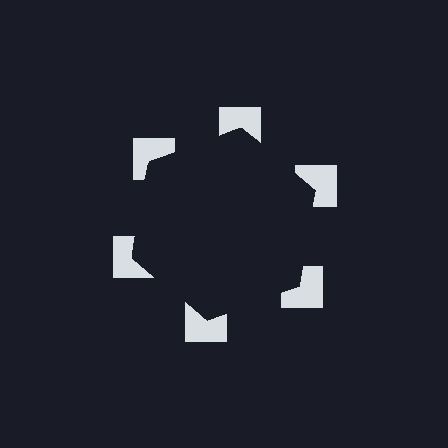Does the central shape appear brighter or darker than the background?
It typically appears slightly darker than the background, even though no actual brightness change is drawn.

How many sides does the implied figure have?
6 sides.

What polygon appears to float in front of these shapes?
An illusory hexagon — its edges are inferred from the aligned wedge cuts in the notched squares, not physically drawn.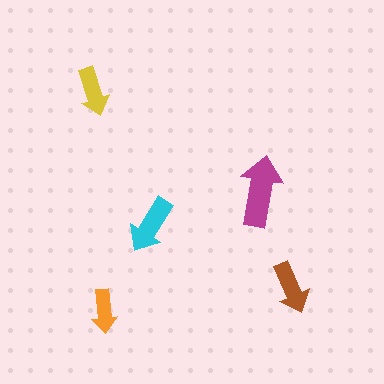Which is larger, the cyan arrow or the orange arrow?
The cyan one.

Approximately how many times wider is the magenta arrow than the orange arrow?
About 1.5 times wider.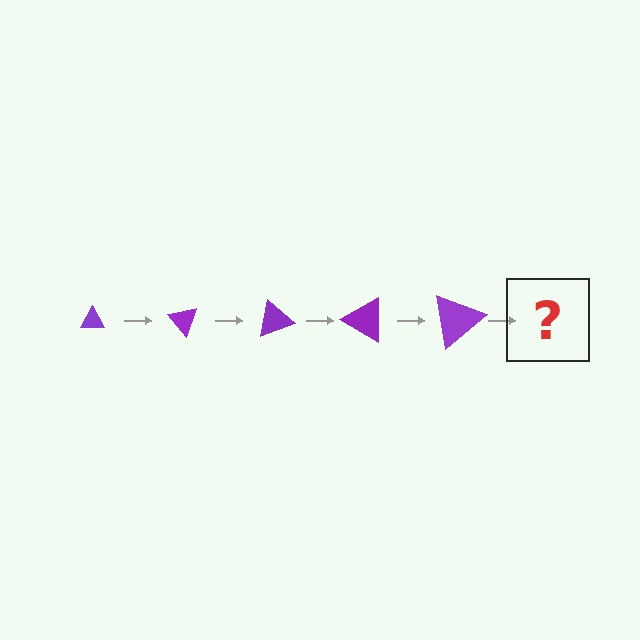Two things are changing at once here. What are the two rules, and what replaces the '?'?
The two rules are that the triangle grows larger each step and it rotates 50 degrees each step. The '?' should be a triangle, larger than the previous one and rotated 250 degrees from the start.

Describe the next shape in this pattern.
It should be a triangle, larger than the previous one and rotated 250 degrees from the start.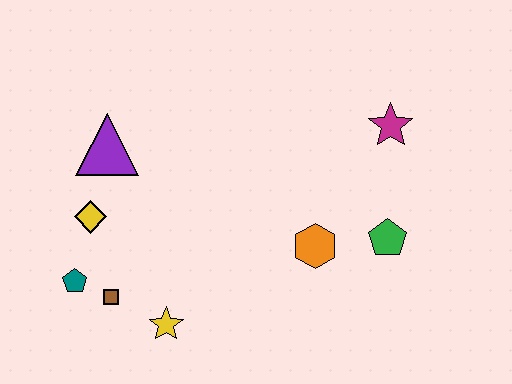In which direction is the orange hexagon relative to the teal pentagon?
The orange hexagon is to the right of the teal pentagon.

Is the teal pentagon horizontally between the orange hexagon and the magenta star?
No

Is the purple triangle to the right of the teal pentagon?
Yes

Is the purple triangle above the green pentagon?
Yes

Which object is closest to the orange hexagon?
The green pentagon is closest to the orange hexagon.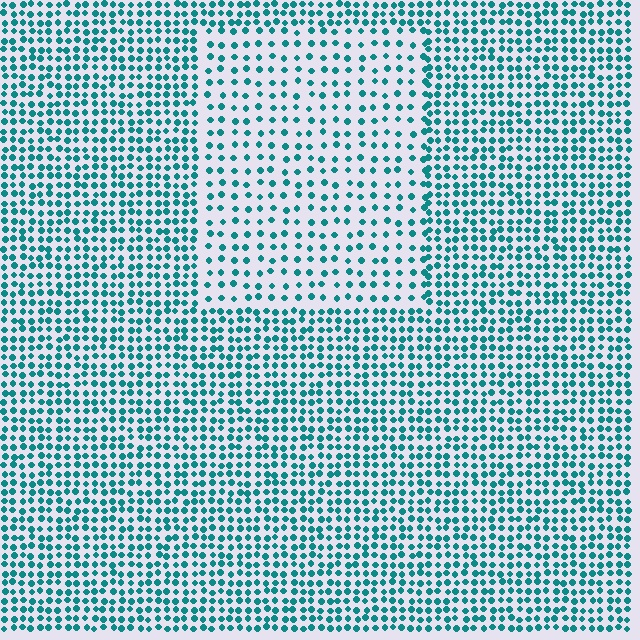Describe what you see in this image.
The image contains small teal elements arranged at two different densities. A rectangle-shaped region is visible where the elements are less densely packed than the surrounding area.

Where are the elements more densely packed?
The elements are more densely packed outside the rectangle boundary.